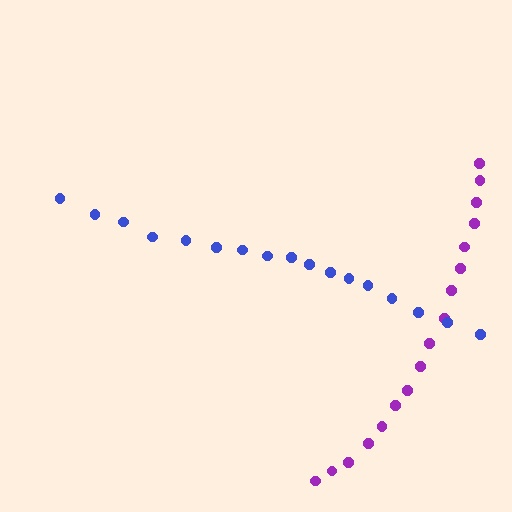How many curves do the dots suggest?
There are 2 distinct paths.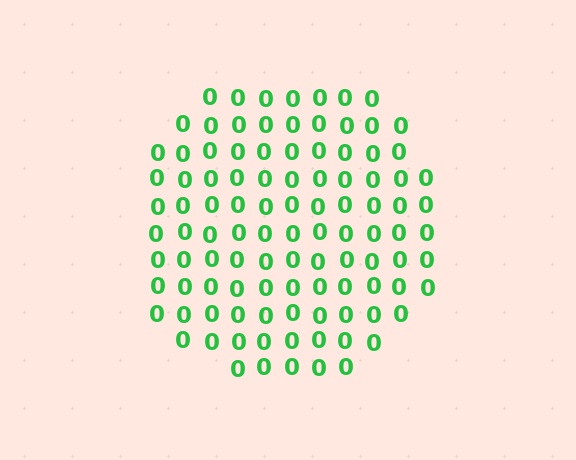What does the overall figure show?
The overall figure shows a circle.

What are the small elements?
The small elements are digit 0's.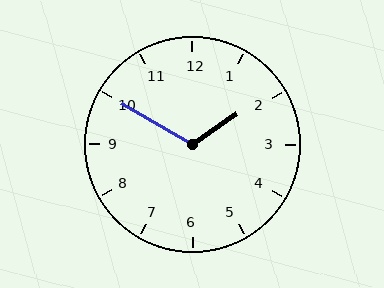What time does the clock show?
1:50.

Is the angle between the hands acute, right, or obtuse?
It is obtuse.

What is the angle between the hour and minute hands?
Approximately 115 degrees.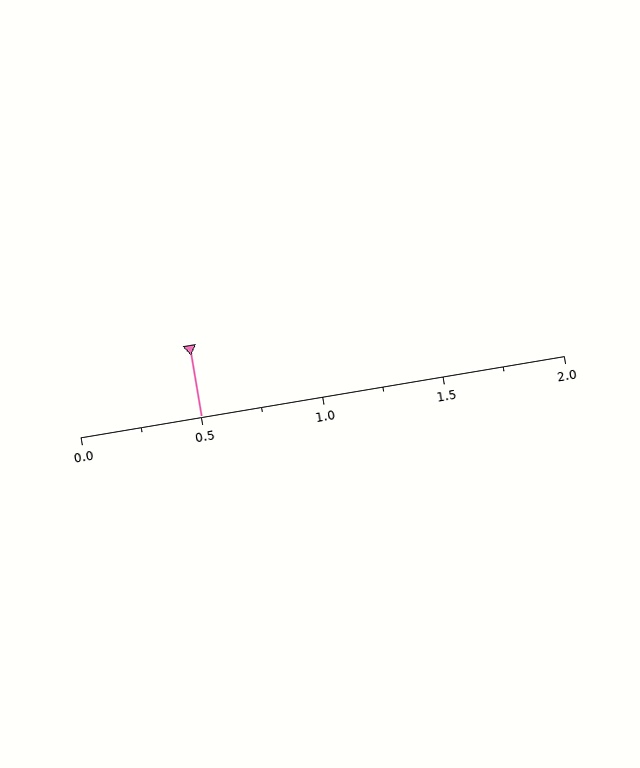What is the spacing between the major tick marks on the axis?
The major ticks are spaced 0.5 apart.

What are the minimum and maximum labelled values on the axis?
The axis runs from 0.0 to 2.0.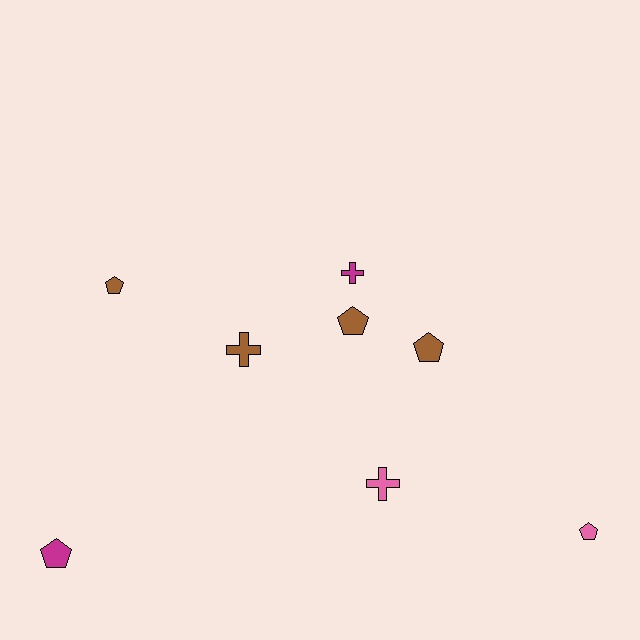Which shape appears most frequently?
Pentagon, with 5 objects.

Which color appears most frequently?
Brown, with 4 objects.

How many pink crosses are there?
There is 1 pink cross.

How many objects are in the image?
There are 8 objects.